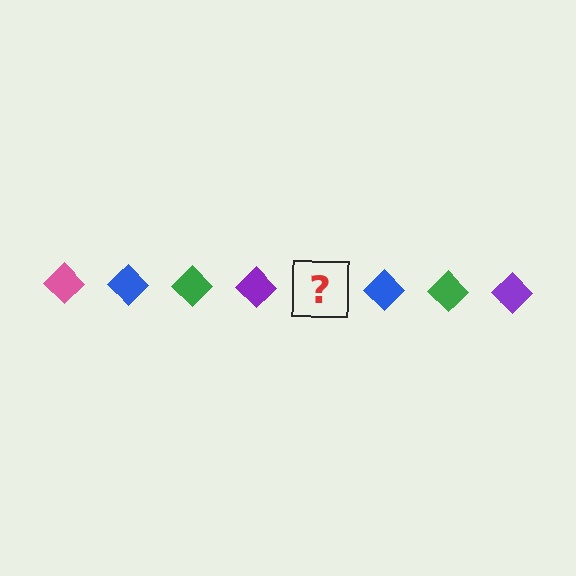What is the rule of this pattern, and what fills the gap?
The rule is that the pattern cycles through pink, blue, green, purple diamonds. The gap should be filled with a pink diamond.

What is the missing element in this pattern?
The missing element is a pink diamond.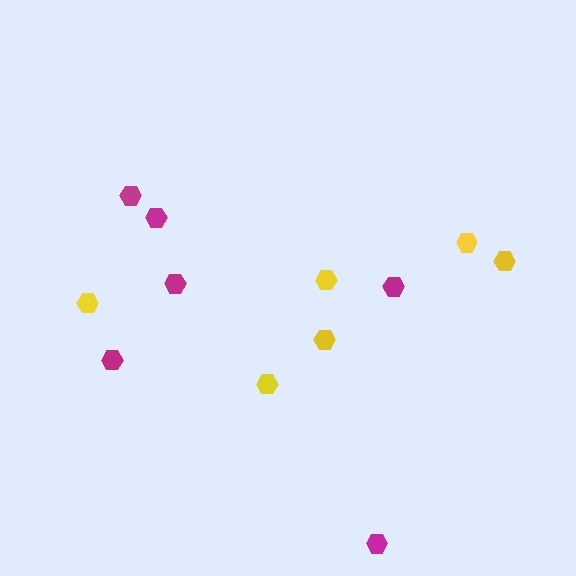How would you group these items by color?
There are 2 groups: one group of yellow hexagons (6) and one group of magenta hexagons (6).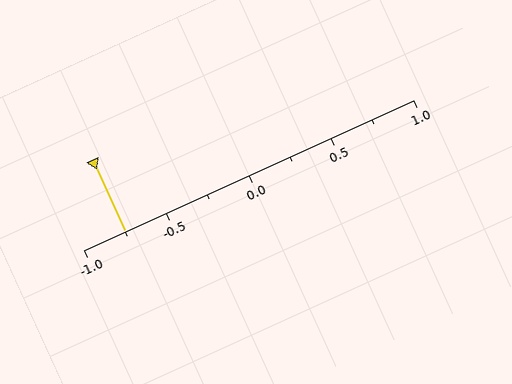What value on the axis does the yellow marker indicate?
The marker indicates approximately -0.75.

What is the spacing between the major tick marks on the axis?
The major ticks are spaced 0.5 apart.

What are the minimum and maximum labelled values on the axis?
The axis runs from -1.0 to 1.0.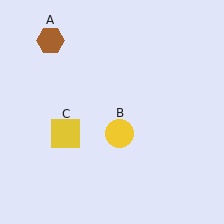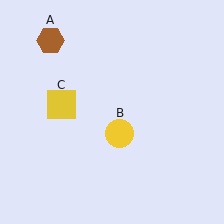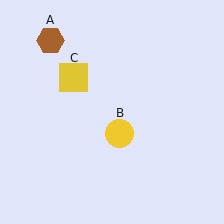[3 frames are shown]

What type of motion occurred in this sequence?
The yellow square (object C) rotated clockwise around the center of the scene.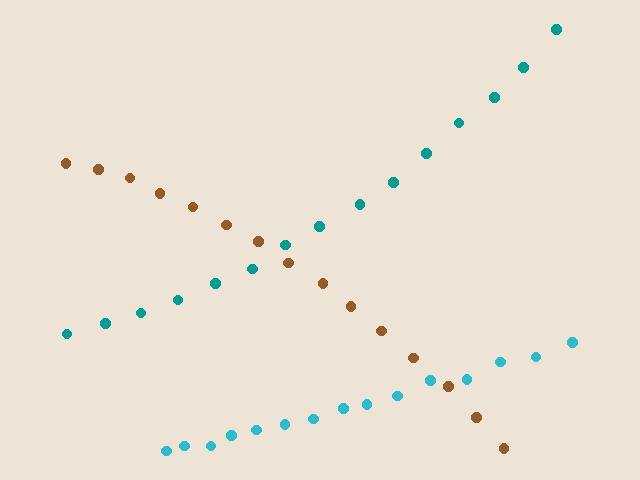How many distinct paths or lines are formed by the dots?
There are 3 distinct paths.